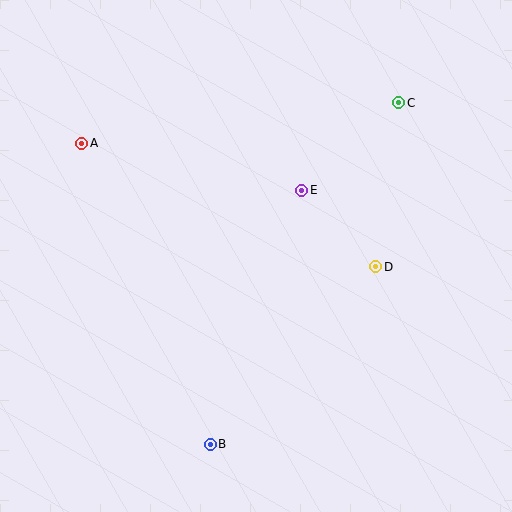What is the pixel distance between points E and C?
The distance between E and C is 130 pixels.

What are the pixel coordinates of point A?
Point A is at (82, 143).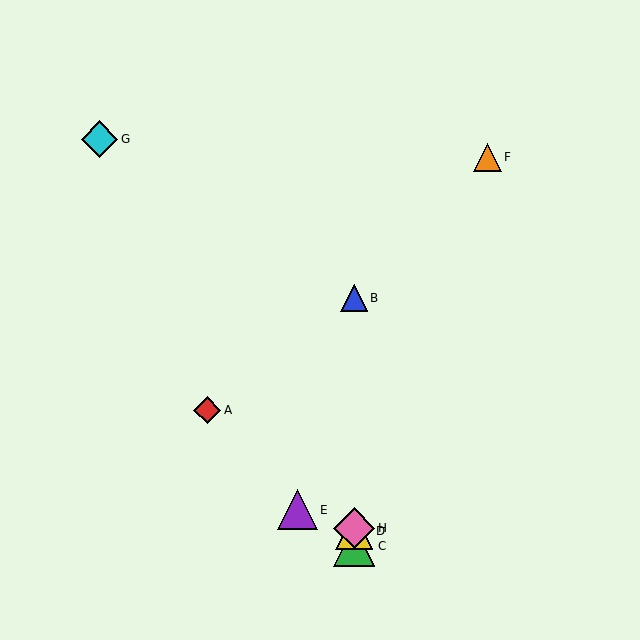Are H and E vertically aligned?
No, H is at x≈354 and E is at x≈297.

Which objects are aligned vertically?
Objects B, C, D, H are aligned vertically.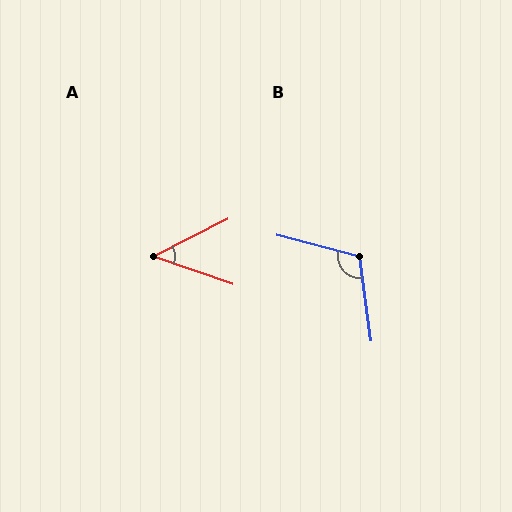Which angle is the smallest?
A, at approximately 46 degrees.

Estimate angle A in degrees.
Approximately 46 degrees.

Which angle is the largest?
B, at approximately 112 degrees.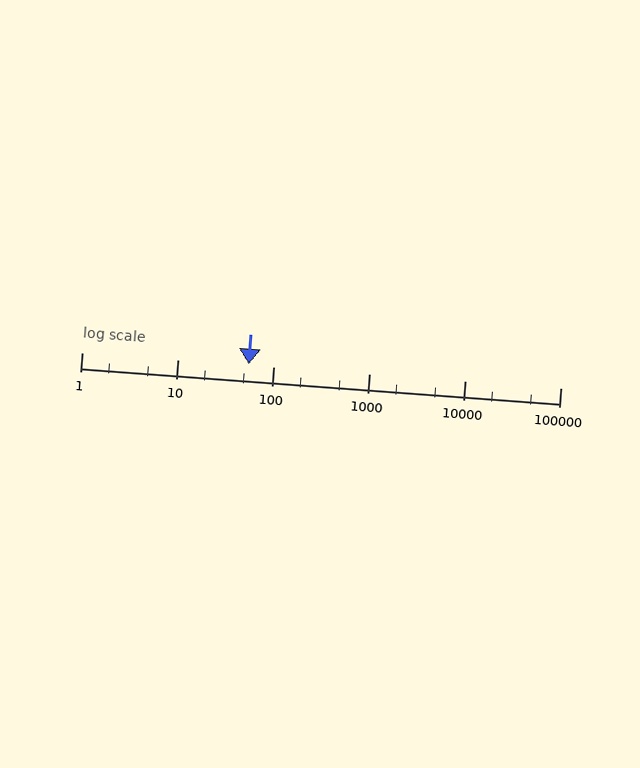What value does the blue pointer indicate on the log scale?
The pointer indicates approximately 55.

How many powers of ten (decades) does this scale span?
The scale spans 5 decades, from 1 to 100000.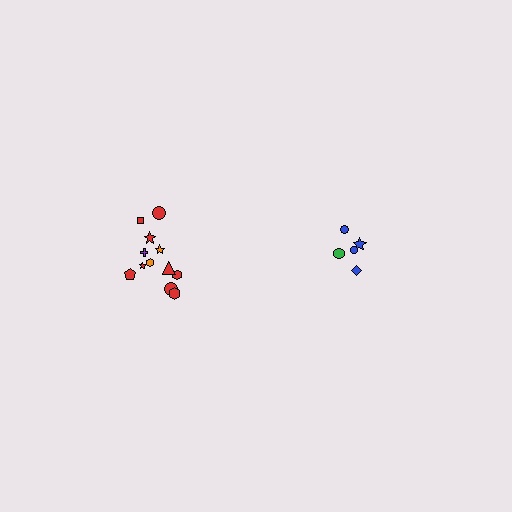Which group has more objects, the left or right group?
The left group.